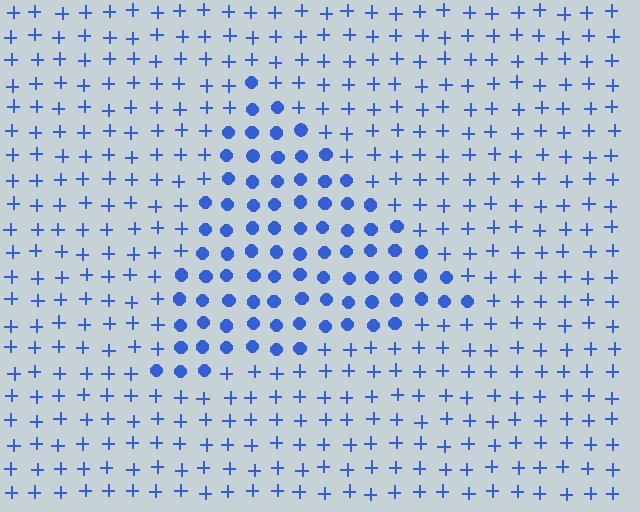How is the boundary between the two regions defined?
The boundary is defined by a change in element shape: circles inside vs. plus signs outside. All elements share the same color and spacing.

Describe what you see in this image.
The image is filled with small blue elements arranged in a uniform grid. A triangle-shaped region contains circles, while the surrounding area contains plus signs. The boundary is defined purely by the change in element shape.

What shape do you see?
I see a triangle.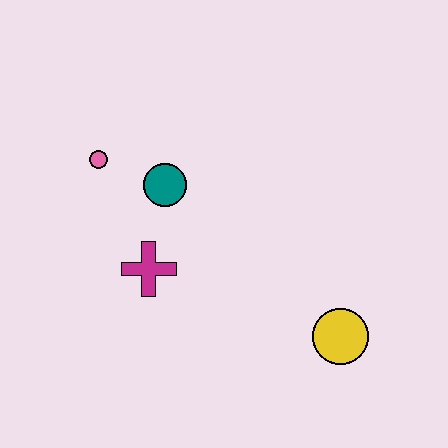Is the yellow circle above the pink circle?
No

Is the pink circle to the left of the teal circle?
Yes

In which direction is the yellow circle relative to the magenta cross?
The yellow circle is to the right of the magenta cross.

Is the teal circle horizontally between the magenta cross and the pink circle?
No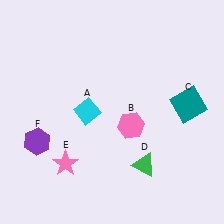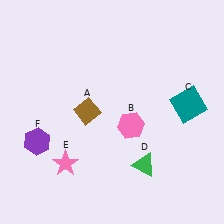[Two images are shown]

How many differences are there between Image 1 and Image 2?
There is 1 difference between the two images.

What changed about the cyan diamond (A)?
In Image 1, A is cyan. In Image 2, it changed to brown.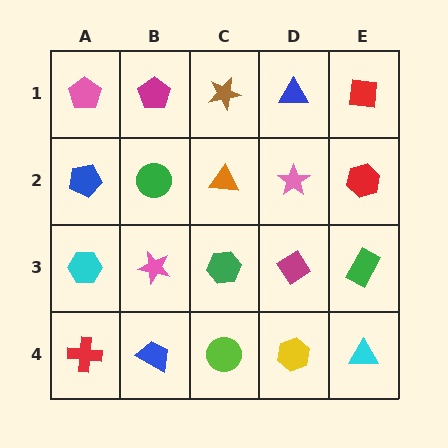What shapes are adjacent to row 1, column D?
A pink star (row 2, column D), a brown star (row 1, column C), a red square (row 1, column E).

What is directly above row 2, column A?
A pink pentagon.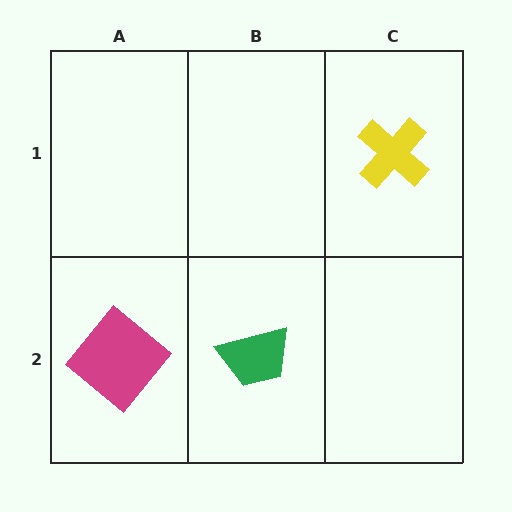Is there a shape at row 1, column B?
No, that cell is empty.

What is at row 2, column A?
A magenta diamond.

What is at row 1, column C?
A yellow cross.